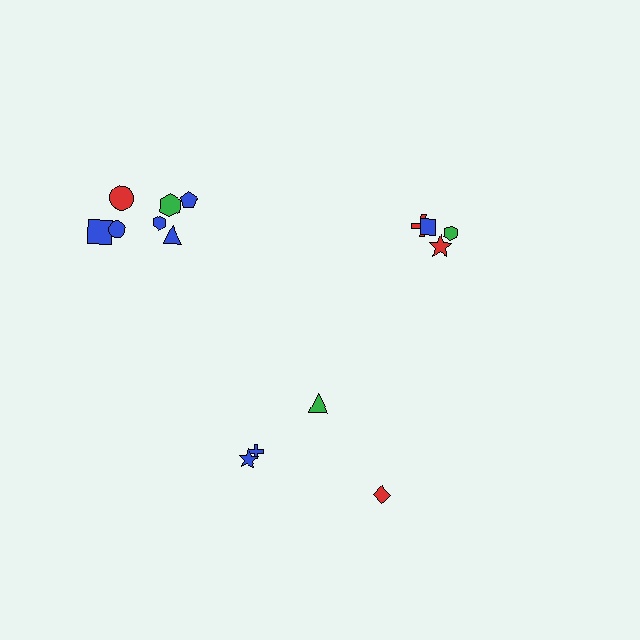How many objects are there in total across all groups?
There are 15 objects.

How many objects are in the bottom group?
There are 4 objects.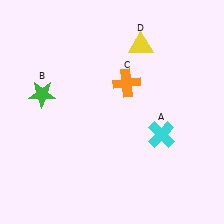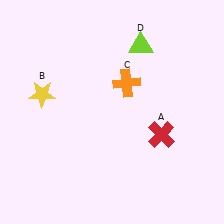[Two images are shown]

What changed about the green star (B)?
In Image 1, B is green. In Image 2, it changed to yellow.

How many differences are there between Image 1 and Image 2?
There are 3 differences between the two images.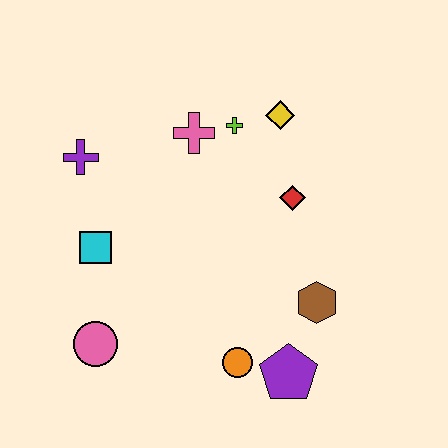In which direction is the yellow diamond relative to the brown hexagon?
The yellow diamond is above the brown hexagon.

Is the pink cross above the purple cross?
Yes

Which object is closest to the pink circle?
The cyan square is closest to the pink circle.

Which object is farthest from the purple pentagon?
The purple cross is farthest from the purple pentagon.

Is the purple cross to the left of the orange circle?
Yes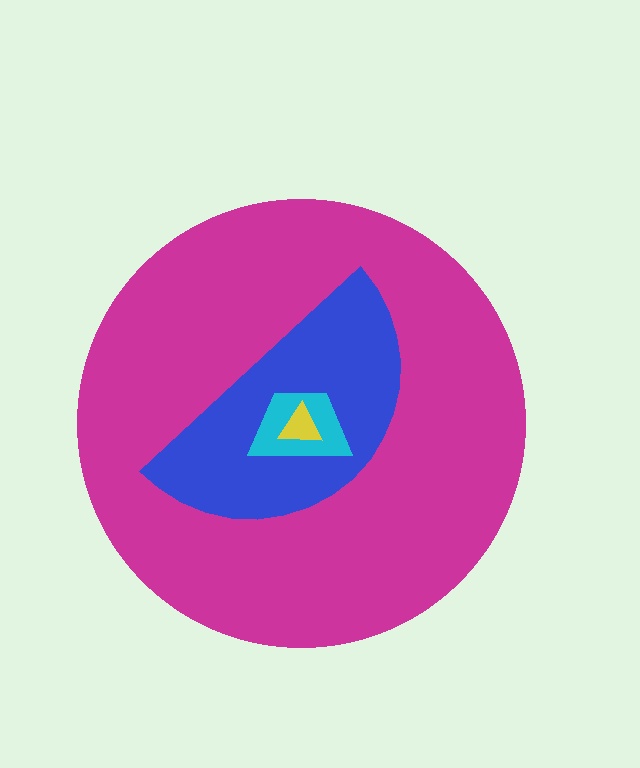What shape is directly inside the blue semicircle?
The cyan trapezoid.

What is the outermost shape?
The magenta circle.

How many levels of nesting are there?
4.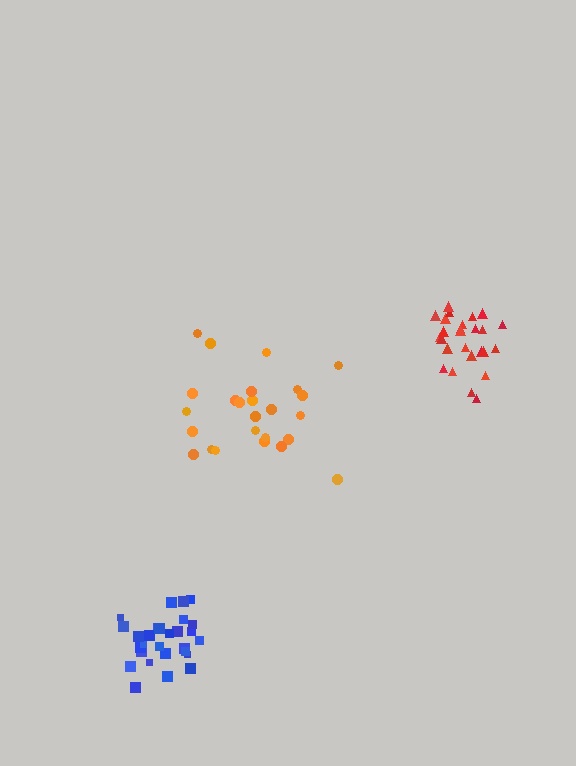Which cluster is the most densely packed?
Blue.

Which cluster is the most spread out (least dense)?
Orange.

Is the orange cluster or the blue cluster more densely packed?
Blue.